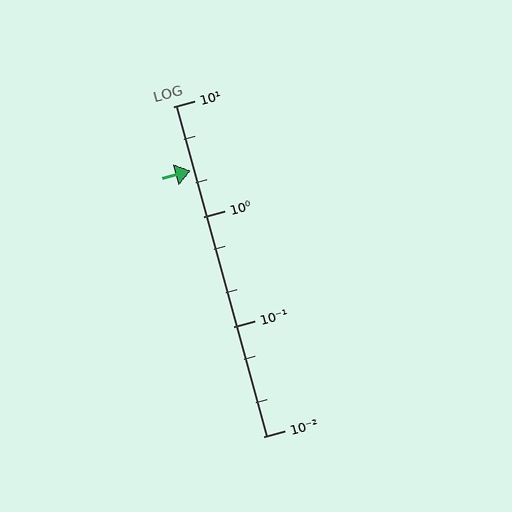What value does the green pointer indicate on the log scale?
The pointer indicates approximately 2.6.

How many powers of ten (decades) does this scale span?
The scale spans 3 decades, from 0.01 to 10.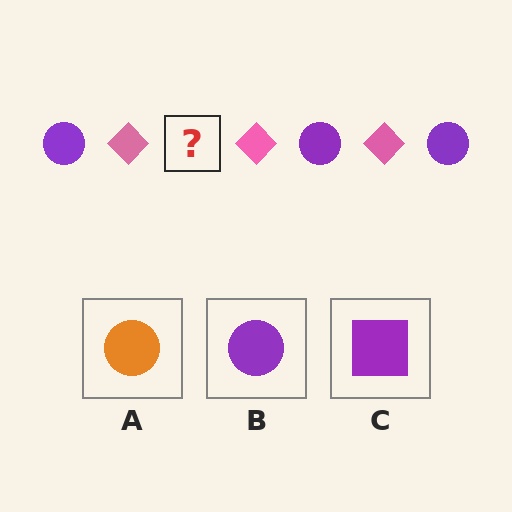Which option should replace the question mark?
Option B.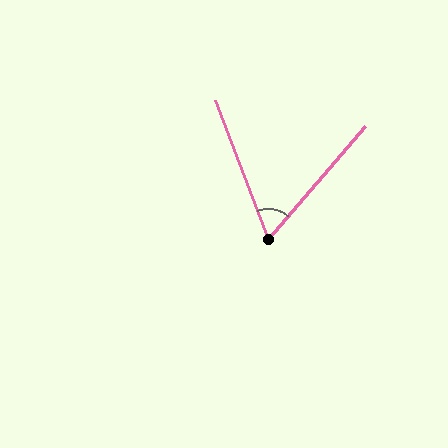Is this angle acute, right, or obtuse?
It is acute.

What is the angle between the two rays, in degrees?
Approximately 62 degrees.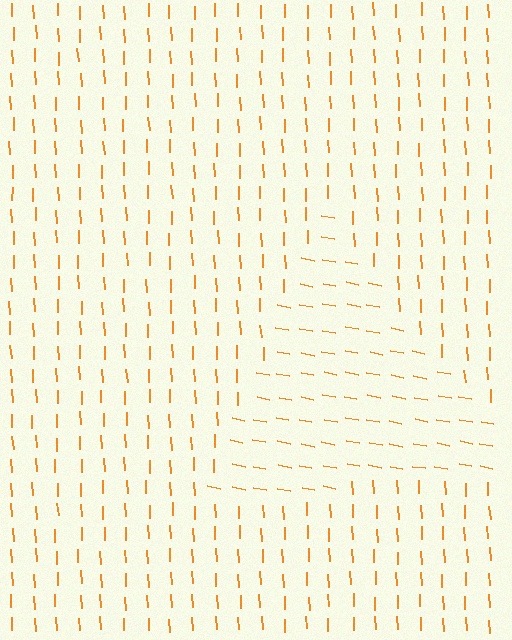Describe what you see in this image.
The image is filled with small orange line segments. A triangle region in the image has lines oriented differently from the surrounding lines, creating a visible texture boundary.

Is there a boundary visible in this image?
Yes, there is a texture boundary formed by a change in line orientation.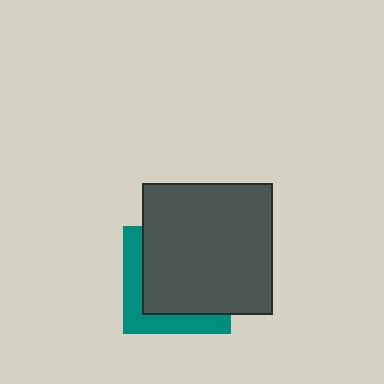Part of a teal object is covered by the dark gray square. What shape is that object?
It is a square.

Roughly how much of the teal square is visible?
A small part of it is visible (roughly 31%).